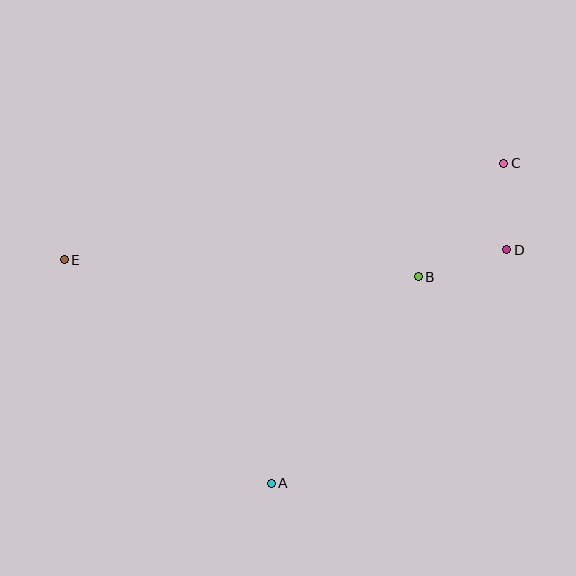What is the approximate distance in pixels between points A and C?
The distance between A and C is approximately 395 pixels.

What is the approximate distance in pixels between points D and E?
The distance between D and E is approximately 442 pixels.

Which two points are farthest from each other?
Points C and E are farthest from each other.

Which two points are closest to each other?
Points C and D are closest to each other.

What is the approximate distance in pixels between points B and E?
The distance between B and E is approximately 355 pixels.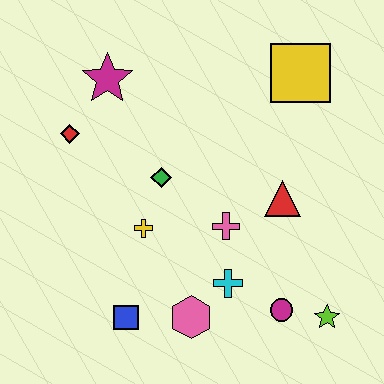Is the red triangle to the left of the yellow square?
Yes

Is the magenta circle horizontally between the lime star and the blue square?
Yes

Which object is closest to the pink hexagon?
The cyan cross is closest to the pink hexagon.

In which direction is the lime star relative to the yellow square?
The lime star is below the yellow square.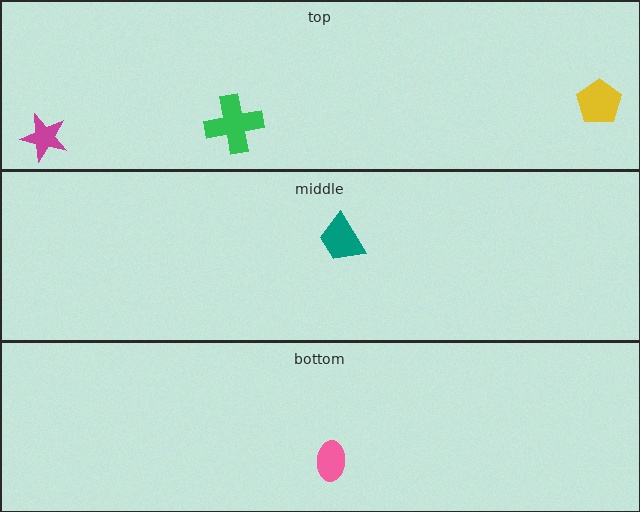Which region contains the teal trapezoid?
The middle region.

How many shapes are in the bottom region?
1.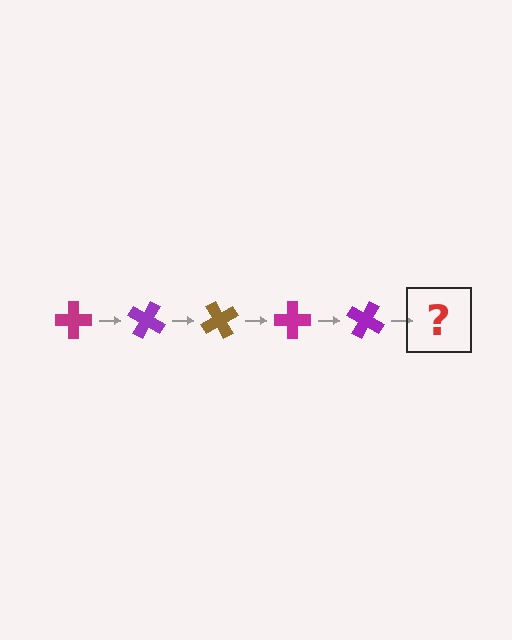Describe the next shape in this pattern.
It should be a brown cross, rotated 150 degrees from the start.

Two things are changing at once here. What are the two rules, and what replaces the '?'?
The two rules are that it rotates 30 degrees each step and the color cycles through magenta, purple, and brown. The '?' should be a brown cross, rotated 150 degrees from the start.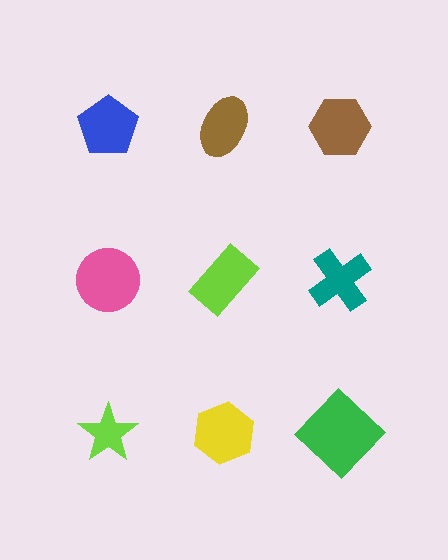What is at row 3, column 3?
A green diamond.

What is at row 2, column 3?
A teal cross.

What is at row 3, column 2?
A yellow hexagon.